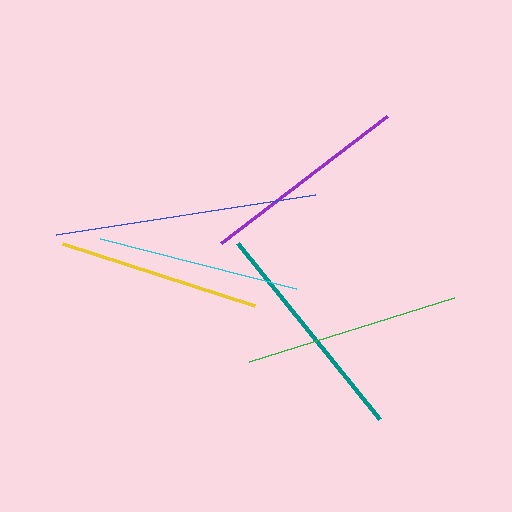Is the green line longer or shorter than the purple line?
The green line is longer than the purple line.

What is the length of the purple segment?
The purple segment is approximately 209 pixels long.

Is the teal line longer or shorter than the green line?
The teal line is longer than the green line.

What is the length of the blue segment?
The blue segment is approximately 262 pixels long.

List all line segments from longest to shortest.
From longest to shortest: blue, teal, green, purple, yellow, cyan.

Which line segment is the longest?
The blue line is the longest at approximately 262 pixels.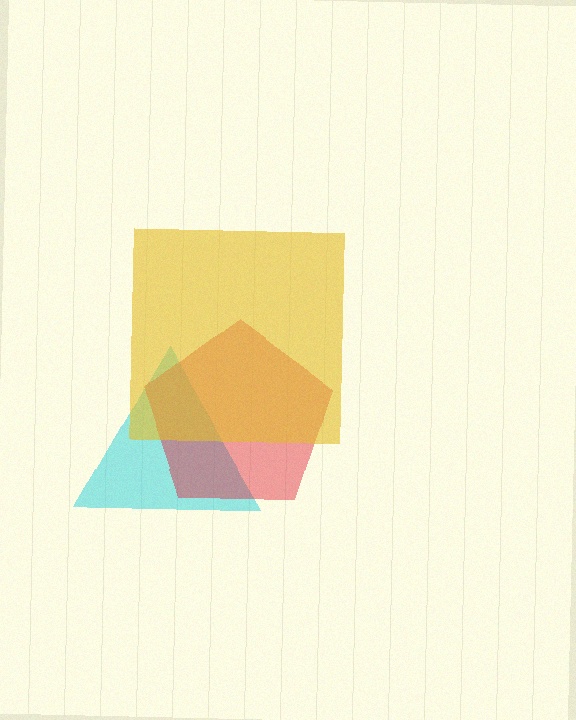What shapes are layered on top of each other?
The layered shapes are: a cyan triangle, a red pentagon, a yellow square.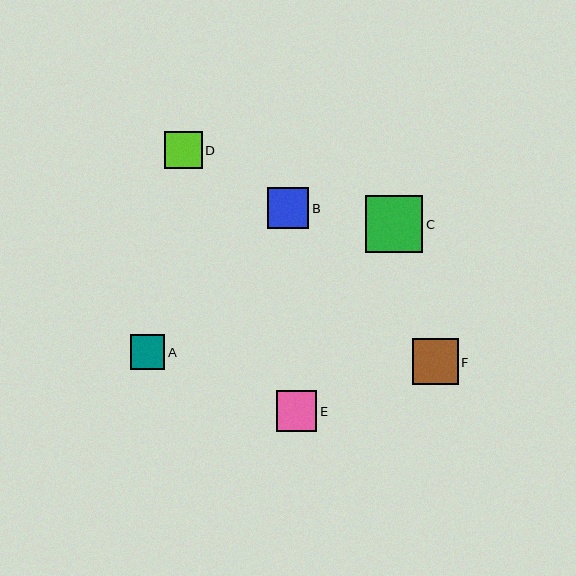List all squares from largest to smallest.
From largest to smallest: C, F, B, E, D, A.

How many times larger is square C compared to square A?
Square C is approximately 1.7 times the size of square A.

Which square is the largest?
Square C is the largest with a size of approximately 58 pixels.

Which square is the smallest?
Square A is the smallest with a size of approximately 34 pixels.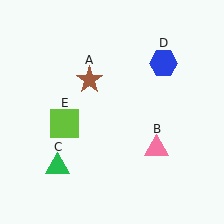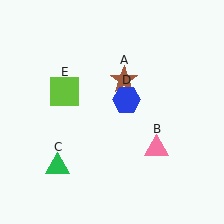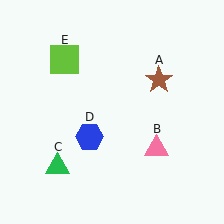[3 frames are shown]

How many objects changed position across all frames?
3 objects changed position: brown star (object A), blue hexagon (object D), lime square (object E).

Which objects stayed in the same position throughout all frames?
Pink triangle (object B) and green triangle (object C) remained stationary.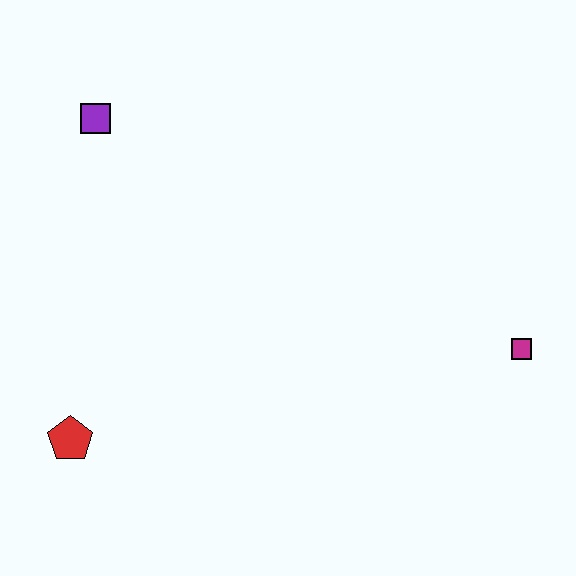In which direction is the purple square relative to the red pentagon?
The purple square is above the red pentagon.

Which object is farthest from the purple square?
The magenta square is farthest from the purple square.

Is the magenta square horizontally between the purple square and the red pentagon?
No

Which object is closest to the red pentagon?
The purple square is closest to the red pentagon.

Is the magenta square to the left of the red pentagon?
No